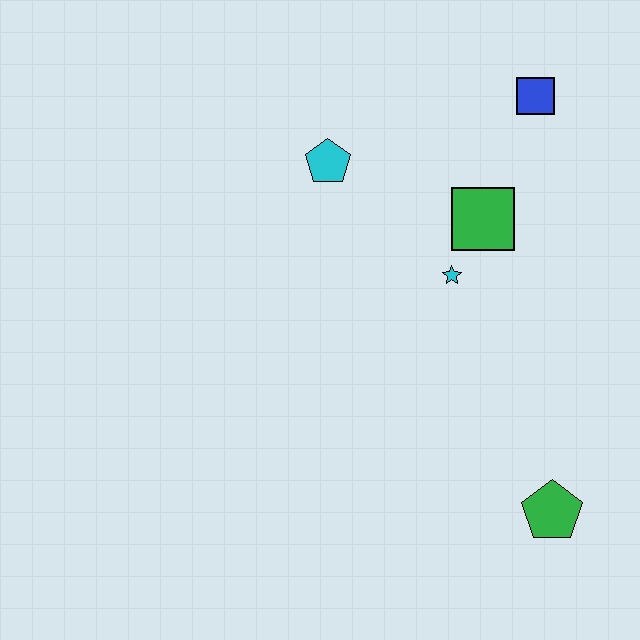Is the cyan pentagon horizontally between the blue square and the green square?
No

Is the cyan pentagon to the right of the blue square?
No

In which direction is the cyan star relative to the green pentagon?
The cyan star is above the green pentagon.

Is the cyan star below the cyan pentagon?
Yes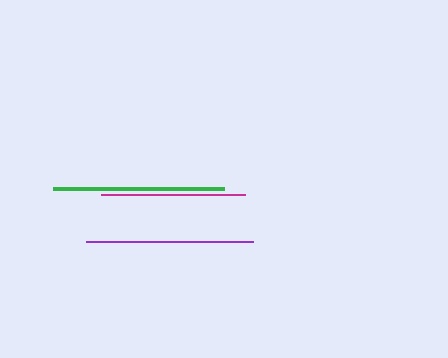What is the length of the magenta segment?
The magenta segment is approximately 144 pixels long.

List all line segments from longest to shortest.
From longest to shortest: green, purple, magenta.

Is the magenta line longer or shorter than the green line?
The green line is longer than the magenta line.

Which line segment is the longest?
The green line is the longest at approximately 172 pixels.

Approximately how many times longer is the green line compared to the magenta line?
The green line is approximately 1.2 times the length of the magenta line.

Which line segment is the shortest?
The magenta line is the shortest at approximately 144 pixels.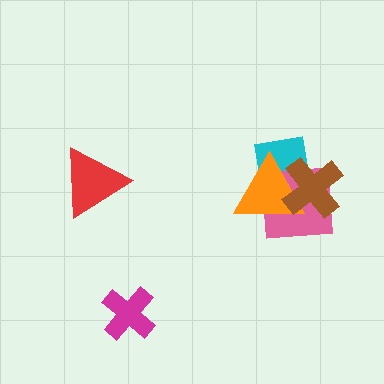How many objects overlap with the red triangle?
0 objects overlap with the red triangle.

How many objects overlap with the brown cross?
3 objects overlap with the brown cross.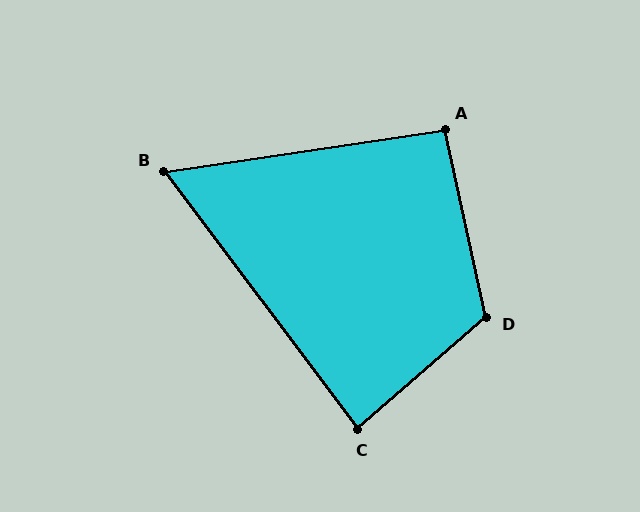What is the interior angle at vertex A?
Approximately 94 degrees (approximately right).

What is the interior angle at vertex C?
Approximately 86 degrees (approximately right).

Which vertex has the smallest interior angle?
B, at approximately 62 degrees.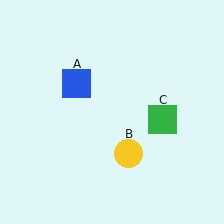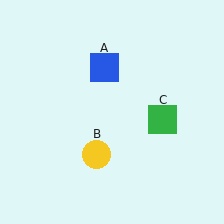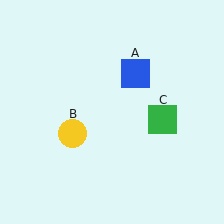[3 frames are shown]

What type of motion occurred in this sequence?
The blue square (object A), yellow circle (object B) rotated clockwise around the center of the scene.